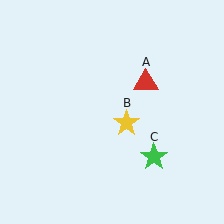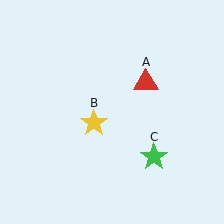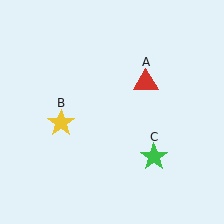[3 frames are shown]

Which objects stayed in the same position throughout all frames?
Red triangle (object A) and green star (object C) remained stationary.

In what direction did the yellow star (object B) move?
The yellow star (object B) moved left.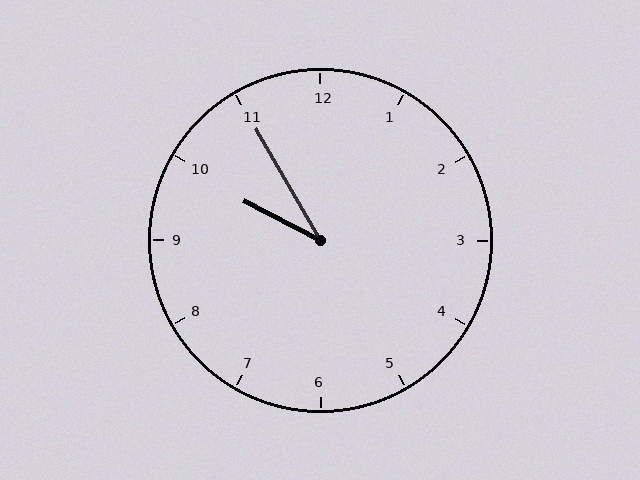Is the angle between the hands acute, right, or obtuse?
It is acute.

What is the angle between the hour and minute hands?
Approximately 32 degrees.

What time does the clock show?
9:55.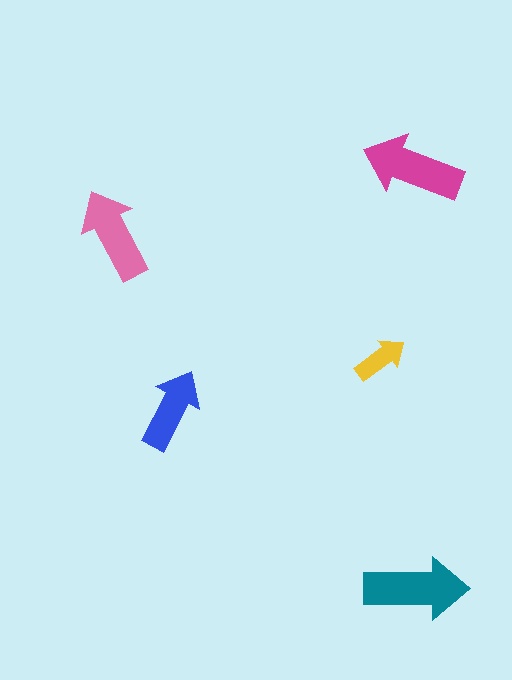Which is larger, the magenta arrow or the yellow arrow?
The magenta one.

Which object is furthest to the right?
The teal arrow is rightmost.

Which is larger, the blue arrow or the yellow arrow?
The blue one.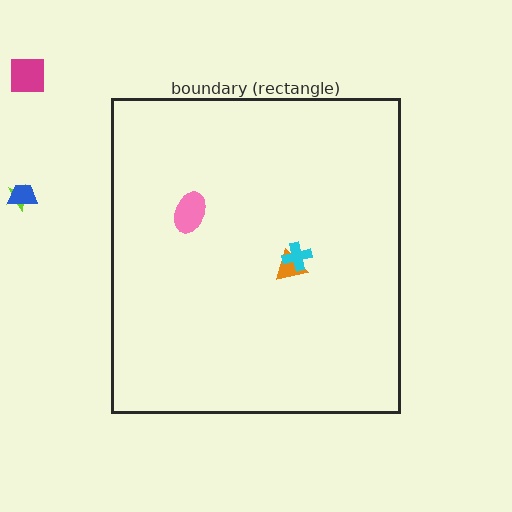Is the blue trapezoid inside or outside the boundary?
Outside.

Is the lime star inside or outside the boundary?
Outside.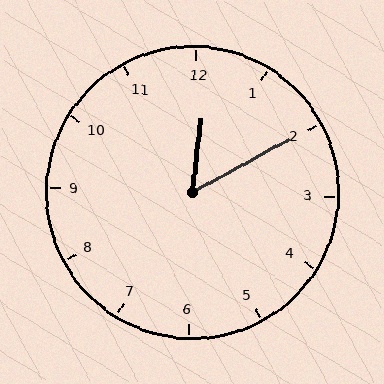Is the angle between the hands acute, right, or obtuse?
It is acute.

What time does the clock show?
12:10.